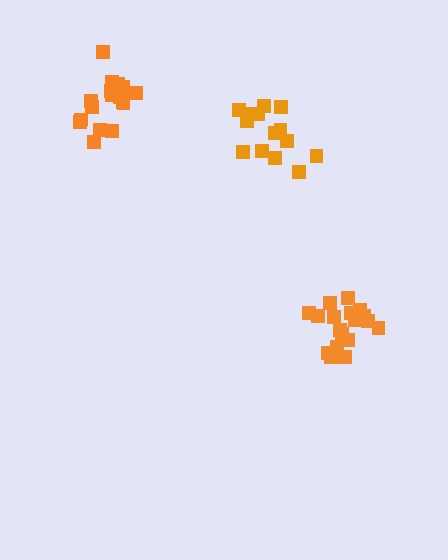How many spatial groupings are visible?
There are 3 spatial groupings.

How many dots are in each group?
Group 1: 18 dots, Group 2: 14 dots, Group 3: 20 dots (52 total).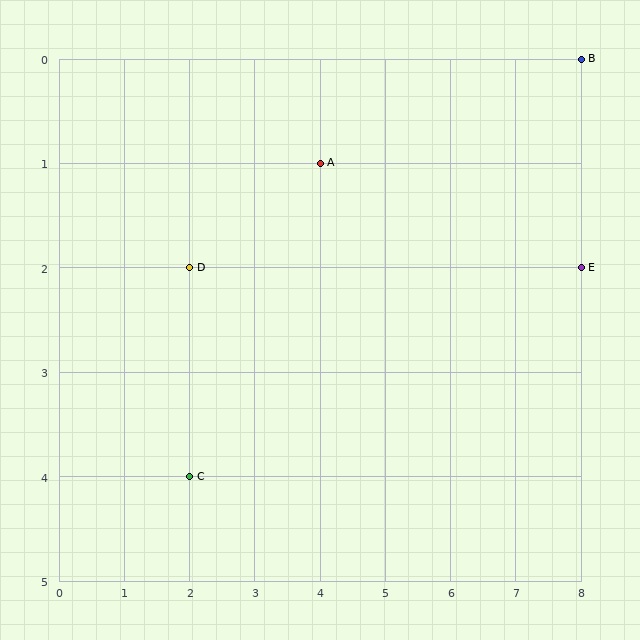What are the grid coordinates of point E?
Point E is at grid coordinates (8, 2).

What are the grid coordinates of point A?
Point A is at grid coordinates (4, 1).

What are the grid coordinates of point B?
Point B is at grid coordinates (8, 0).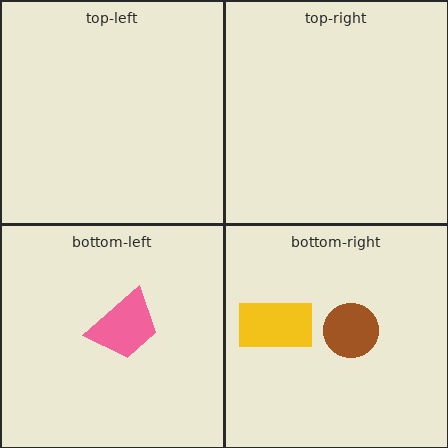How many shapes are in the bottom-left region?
1.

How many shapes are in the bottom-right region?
2.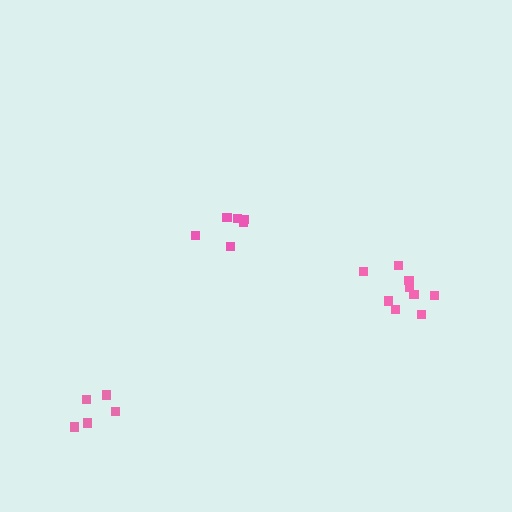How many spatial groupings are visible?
There are 3 spatial groupings.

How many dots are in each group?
Group 1: 9 dots, Group 2: 6 dots, Group 3: 5 dots (20 total).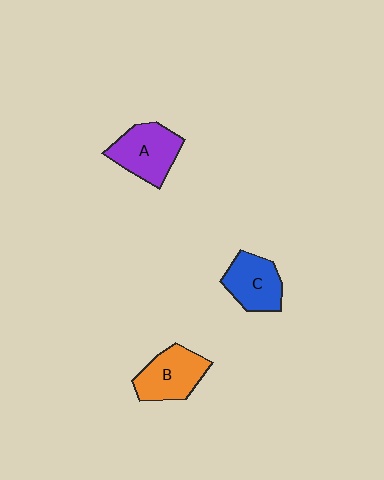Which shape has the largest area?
Shape A (purple).